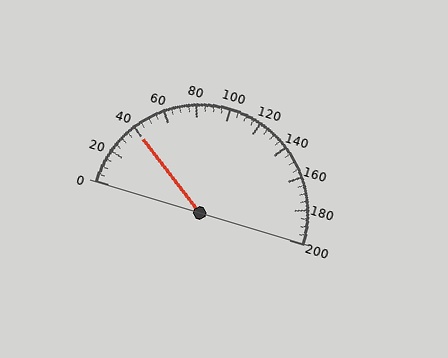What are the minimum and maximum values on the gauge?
The gauge ranges from 0 to 200.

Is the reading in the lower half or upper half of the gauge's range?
The reading is in the lower half of the range (0 to 200).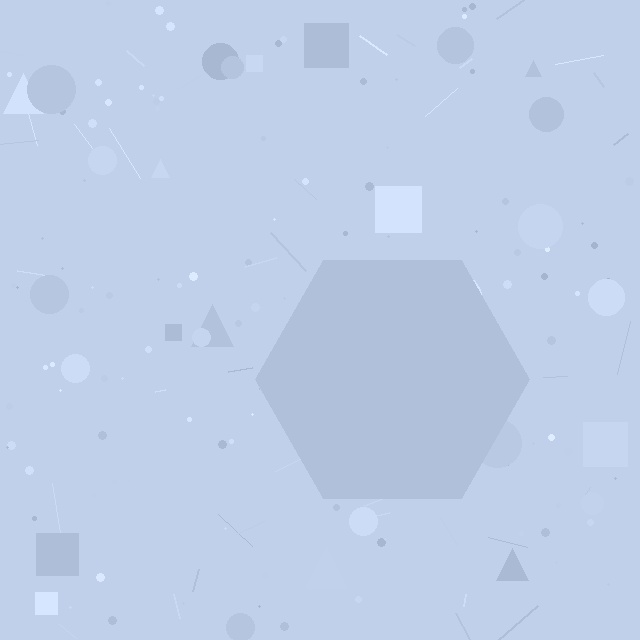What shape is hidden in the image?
A hexagon is hidden in the image.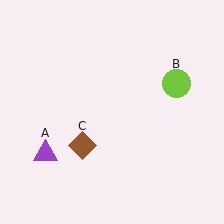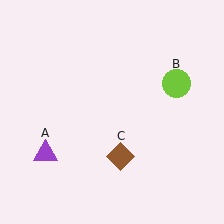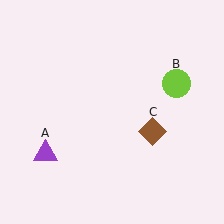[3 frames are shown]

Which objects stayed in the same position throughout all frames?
Purple triangle (object A) and lime circle (object B) remained stationary.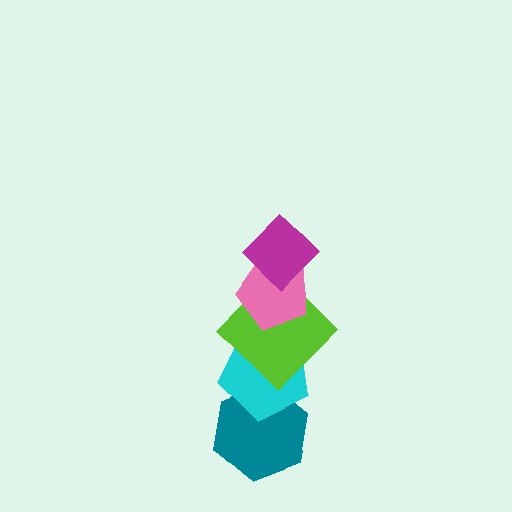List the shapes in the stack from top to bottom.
From top to bottom: the magenta diamond, the pink pentagon, the lime diamond, the cyan pentagon, the teal hexagon.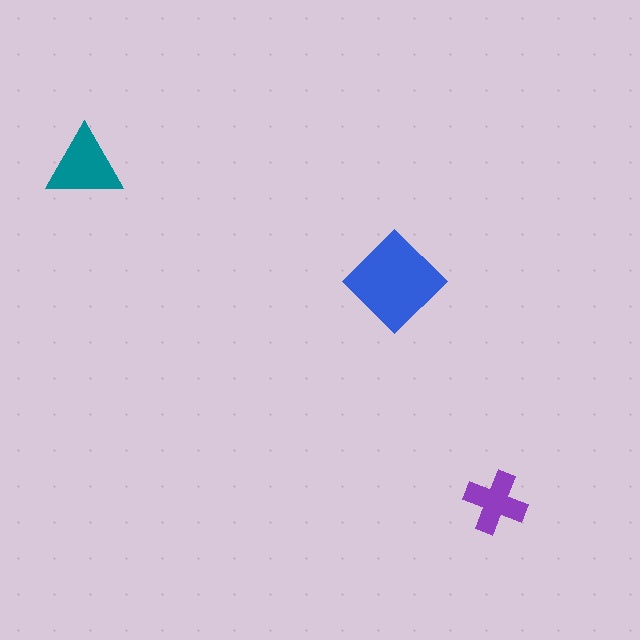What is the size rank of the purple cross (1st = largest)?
3rd.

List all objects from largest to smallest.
The blue diamond, the teal triangle, the purple cross.